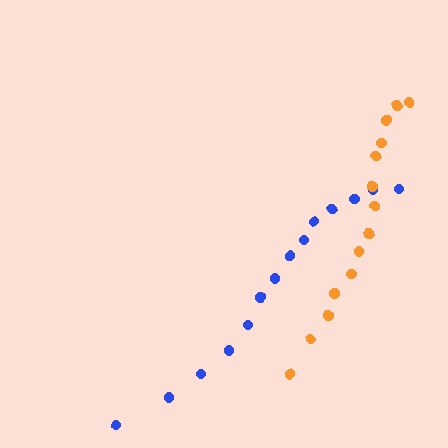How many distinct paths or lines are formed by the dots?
There are 2 distinct paths.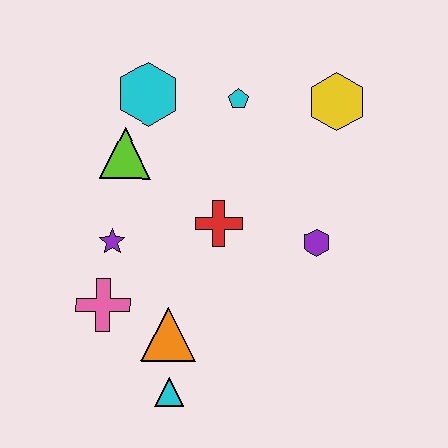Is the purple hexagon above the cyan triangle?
Yes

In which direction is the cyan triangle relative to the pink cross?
The cyan triangle is below the pink cross.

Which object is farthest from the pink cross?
The yellow hexagon is farthest from the pink cross.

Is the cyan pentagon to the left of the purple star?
No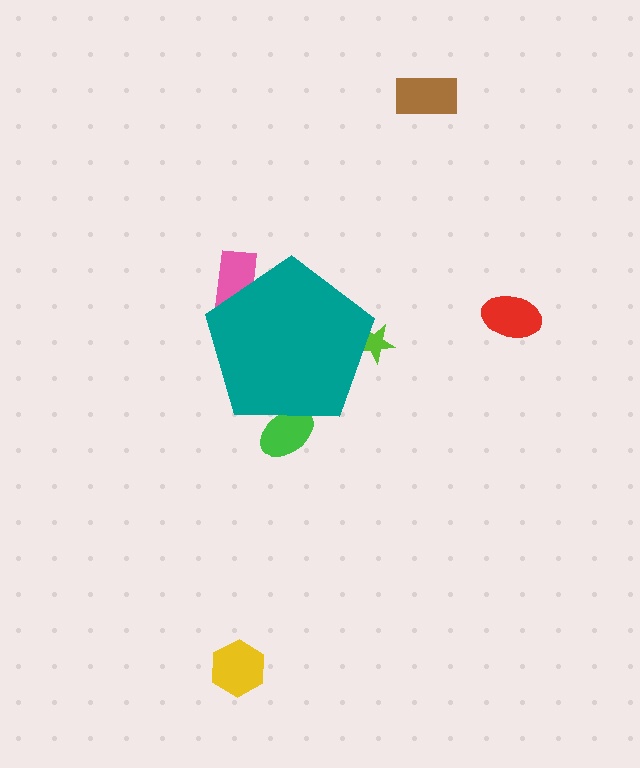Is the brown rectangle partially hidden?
No, the brown rectangle is fully visible.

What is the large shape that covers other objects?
A teal pentagon.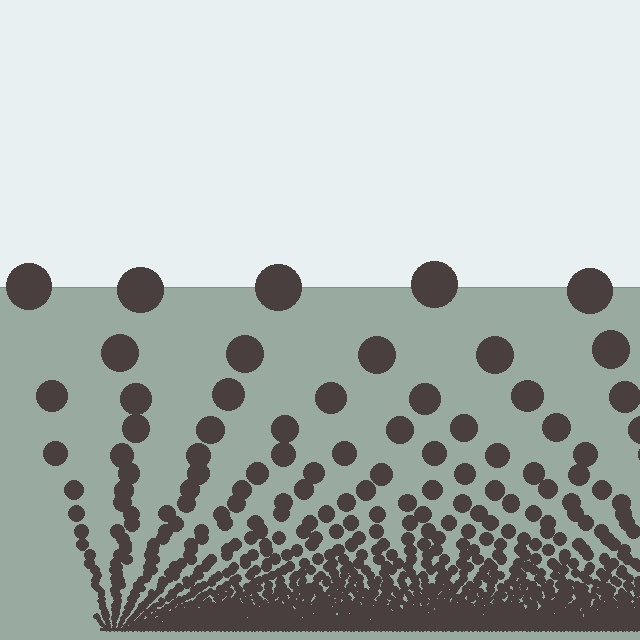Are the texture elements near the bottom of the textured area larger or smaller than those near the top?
Smaller. The gradient is inverted — elements near the bottom are smaller and denser.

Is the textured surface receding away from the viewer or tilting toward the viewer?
The surface appears to tilt toward the viewer. Texture elements get larger and sparser toward the top.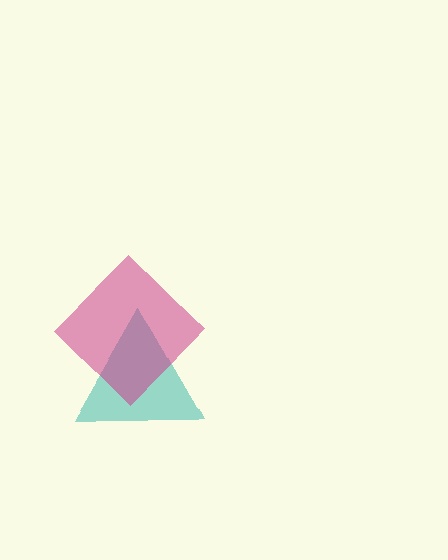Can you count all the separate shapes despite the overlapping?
Yes, there are 2 separate shapes.